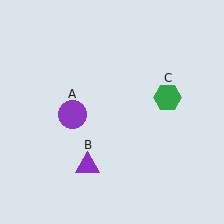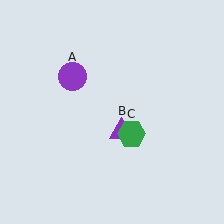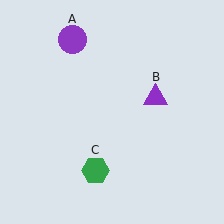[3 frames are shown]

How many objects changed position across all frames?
3 objects changed position: purple circle (object A), purple triangle (object B), green hexagon (object C).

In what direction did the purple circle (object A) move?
The purple circle (object A) moved up.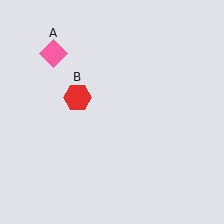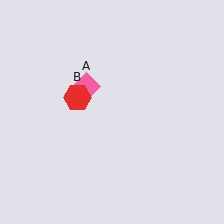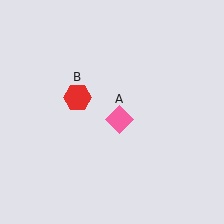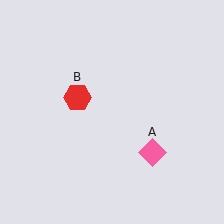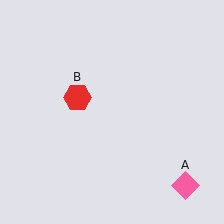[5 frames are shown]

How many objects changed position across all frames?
1 object changed position: pink diamond (object A).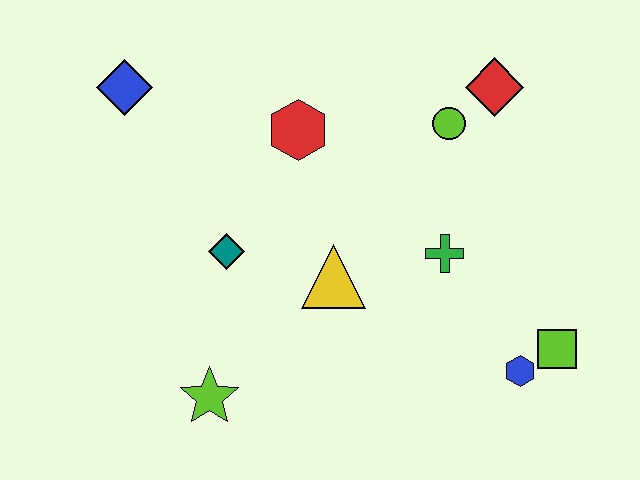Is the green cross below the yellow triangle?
No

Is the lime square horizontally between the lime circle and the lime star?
No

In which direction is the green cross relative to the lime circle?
The green cross is below the lime circle.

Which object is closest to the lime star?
The teal diamond is closest to the lime star.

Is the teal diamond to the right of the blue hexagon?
No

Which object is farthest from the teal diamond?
The lime square is farthest from the teal diamond.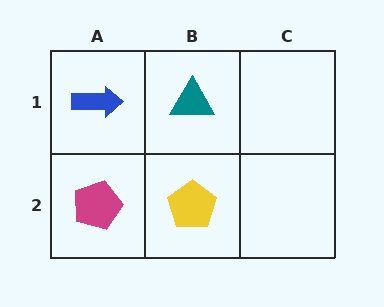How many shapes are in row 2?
2 shapes.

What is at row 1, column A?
A blue arrow.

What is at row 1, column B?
A teal triangle.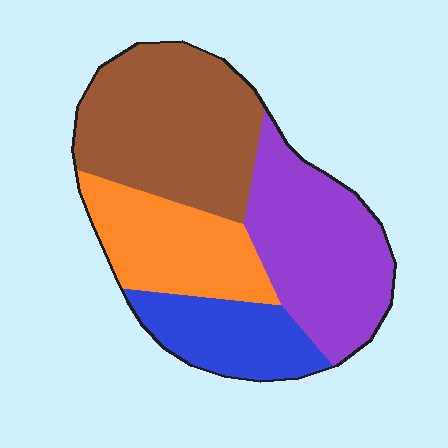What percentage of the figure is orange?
Orange takes up about one fifth (1/5) of the figure.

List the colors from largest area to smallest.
From largest to smallest: brown, purple, orange, blue.